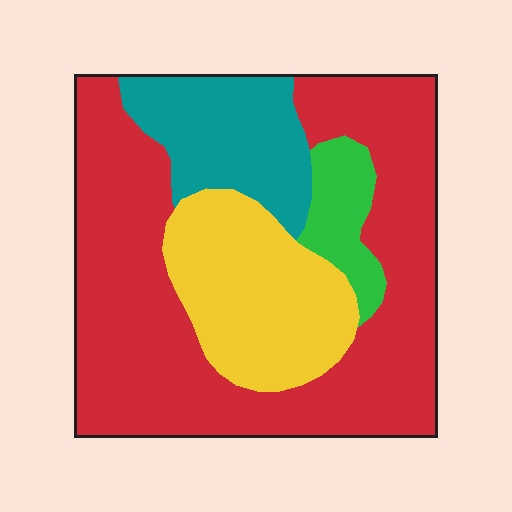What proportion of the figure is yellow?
Yellow takes up about one fifth (1/5) of the figure.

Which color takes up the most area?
Red, at roughly 55%.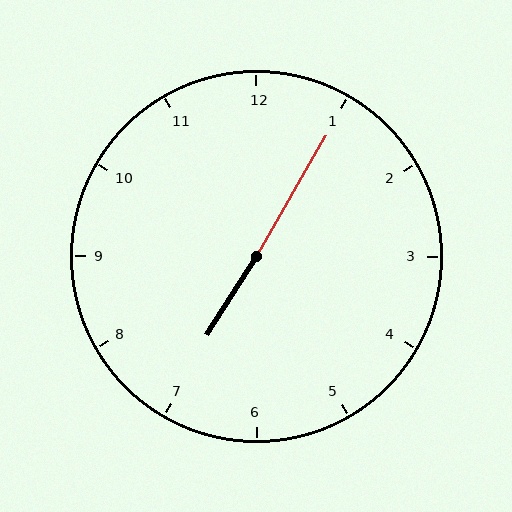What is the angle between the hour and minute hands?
Approximately 178 degrees.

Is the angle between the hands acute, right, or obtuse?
It is obtuse.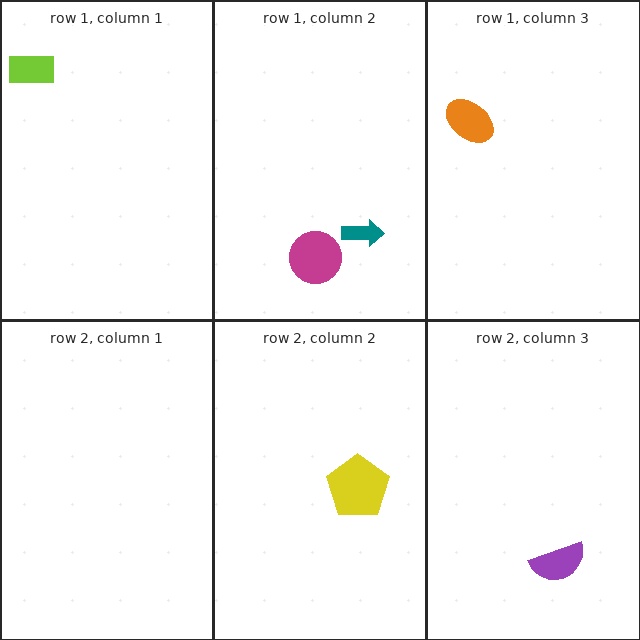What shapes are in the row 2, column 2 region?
The yellow pentagon.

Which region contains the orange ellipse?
The row 1, column 3 region.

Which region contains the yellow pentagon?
The row 2, column 2 region.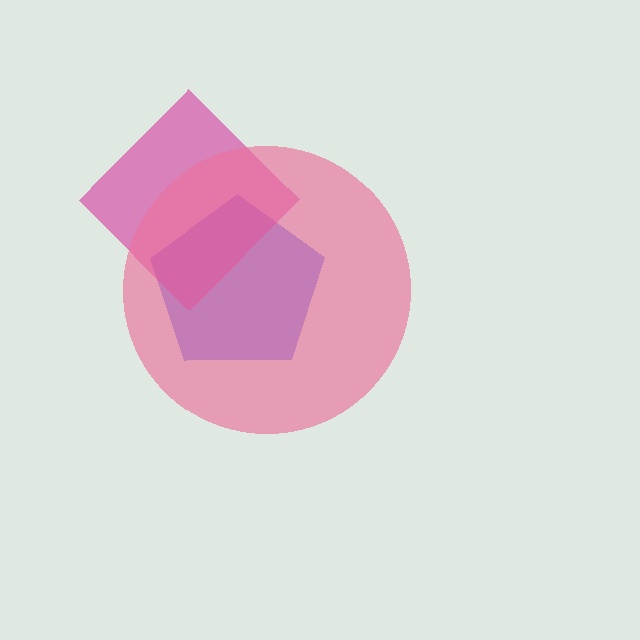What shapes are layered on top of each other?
The layered shapes are: a blue pentagon, a magenta diamond, a pink circle.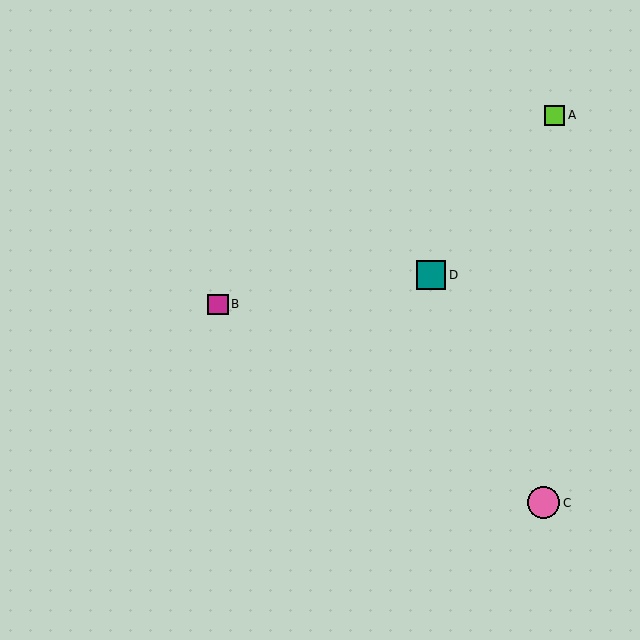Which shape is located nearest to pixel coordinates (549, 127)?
The lime square (labeled A) at (555, 115) is nearest to that location.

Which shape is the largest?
The pink circle (labeled C) is the largest.